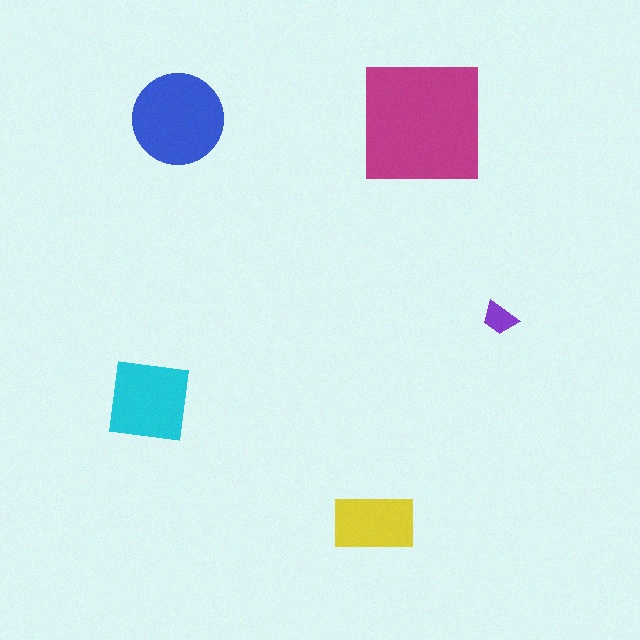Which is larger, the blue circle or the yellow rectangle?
The blue circle.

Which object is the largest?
The magenta square.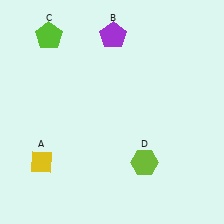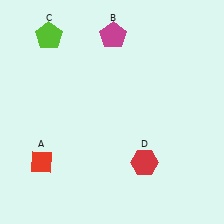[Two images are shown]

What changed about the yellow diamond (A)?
In Image 1, A is yellow. In Image 2, it changed to red.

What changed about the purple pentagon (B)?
In Image 1, B is purple. In Image 2, it changed to magenta.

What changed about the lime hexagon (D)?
In Image 1, D is lime. In Image 2, it changed to red.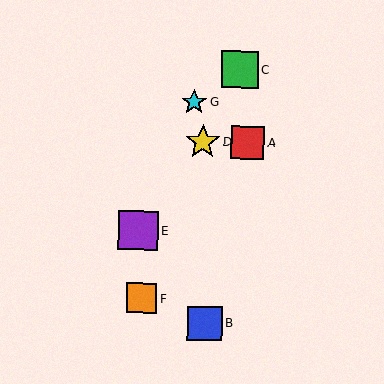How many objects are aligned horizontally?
2 objects (A, D) are aligned horizontally.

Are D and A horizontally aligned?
Yes, both are at y≈142.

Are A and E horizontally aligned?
No, A is at y≈143 and E is at y≈231.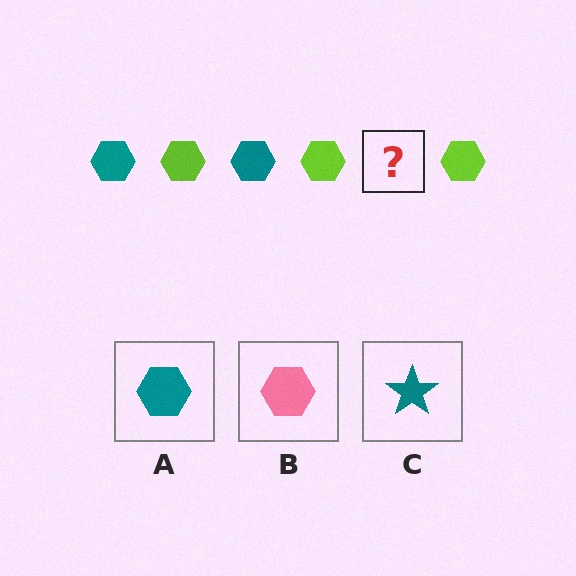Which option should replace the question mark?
Option A.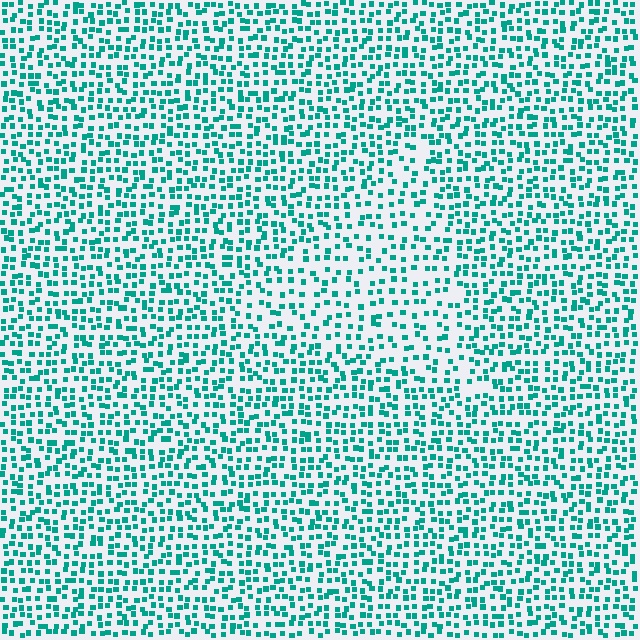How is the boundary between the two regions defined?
The boundary is defined by a change in element density (approximately 1.6x ratio). All elements are the same color, size, and shape.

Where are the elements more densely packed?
The elements are more densely packed outside the triangle boundary.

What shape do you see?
I see a triangle.